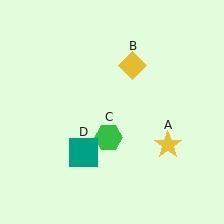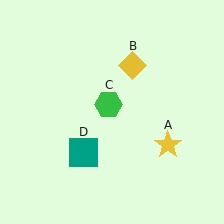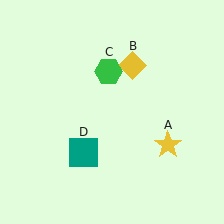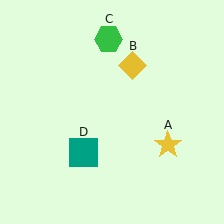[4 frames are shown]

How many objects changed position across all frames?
1 object changed position: green hexagon (object C).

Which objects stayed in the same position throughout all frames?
Yellow star (object A) and yellow diamond (object B) and teal square (object D) remained stationary.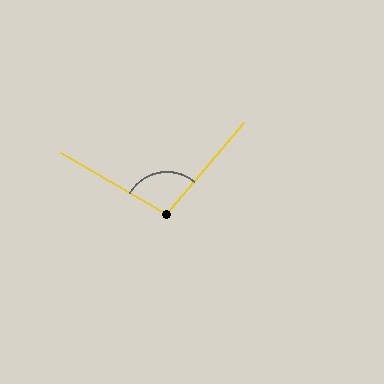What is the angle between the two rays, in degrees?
Approximately 100 degrees.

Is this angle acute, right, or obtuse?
It is obtuse.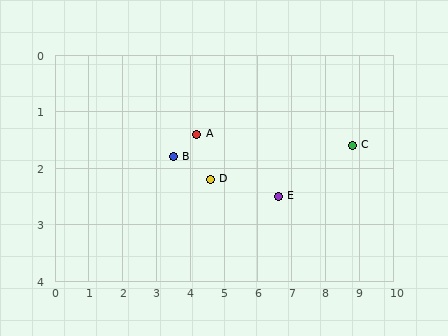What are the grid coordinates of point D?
Point D is at approximately (4.6, 2.2).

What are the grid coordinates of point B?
Point B is at approximately (3.5, 1.8).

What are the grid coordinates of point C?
Point C is at approximately (8.8, 1.6).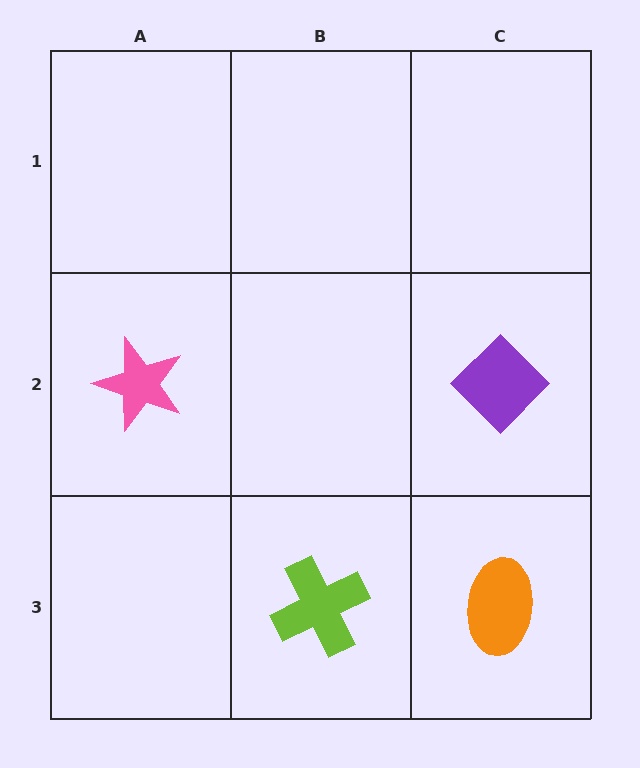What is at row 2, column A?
A pink star.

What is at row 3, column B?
A lime cross.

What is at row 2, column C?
A purple diamond.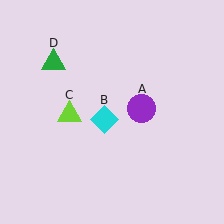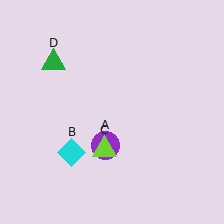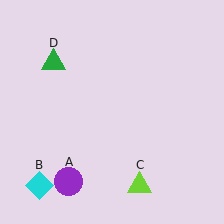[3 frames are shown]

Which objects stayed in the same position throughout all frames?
Green triangle (object D) remained stationary.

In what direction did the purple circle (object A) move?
The purple circle (object A) moved down and to the left.